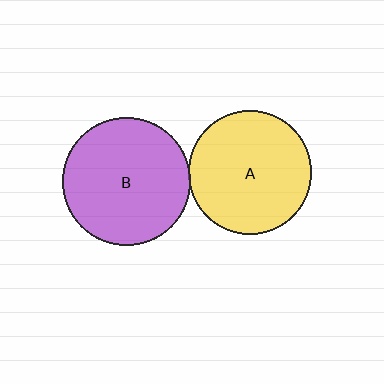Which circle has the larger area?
Circle B (purple).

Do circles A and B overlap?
Yes.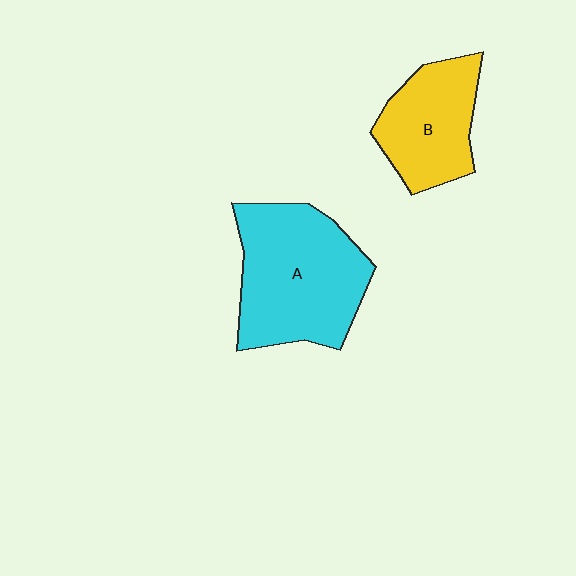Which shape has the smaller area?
Shape B (yellow).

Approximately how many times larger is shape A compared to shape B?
Approximately 1.6 times.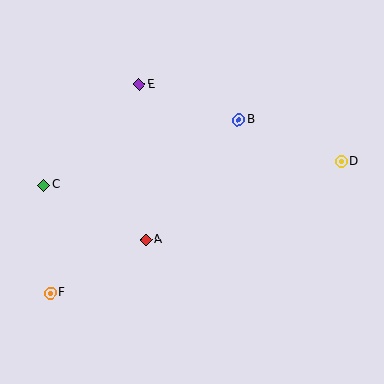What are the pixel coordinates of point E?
Point E is at (139, 85).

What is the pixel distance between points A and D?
The distance between A and D is 211 pixels.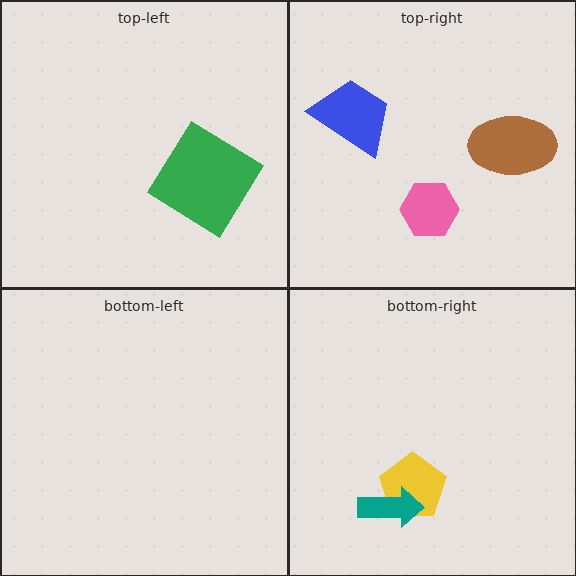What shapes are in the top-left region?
The green diamond.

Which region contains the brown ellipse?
The top-right region.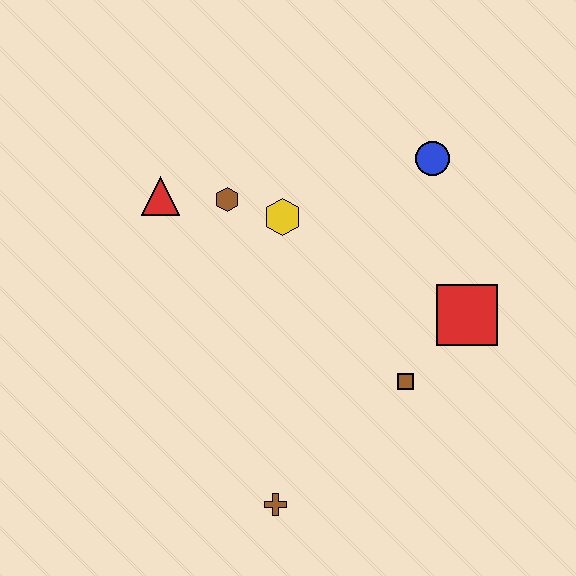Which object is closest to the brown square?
The red square is closest to the brown square.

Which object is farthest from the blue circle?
The brown cross is farthest from the blue circle.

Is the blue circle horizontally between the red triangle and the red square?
Yes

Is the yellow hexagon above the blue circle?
No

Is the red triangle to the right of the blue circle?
No